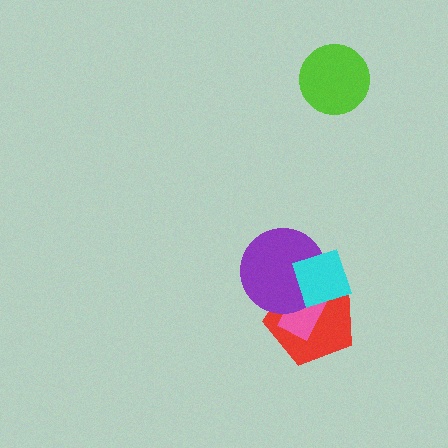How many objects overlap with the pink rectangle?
3 objects overlap with the pink rectangle.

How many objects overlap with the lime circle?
0 objects overlap with the lime circle.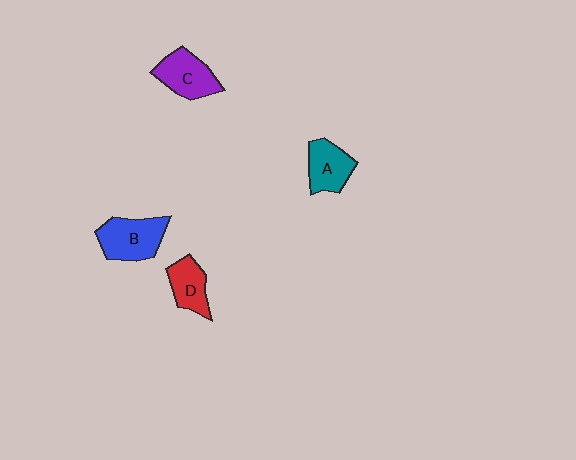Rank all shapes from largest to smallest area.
From largest to smallest: B (blue), C (purple), A (teal), D (red).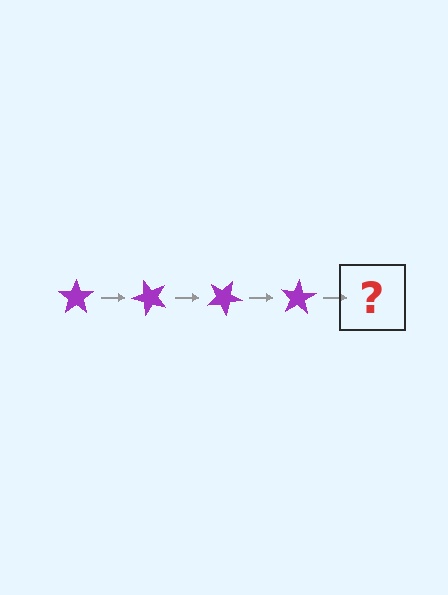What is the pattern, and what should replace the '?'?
The pattern is that the star rotates 50 degrees each step. The '?' should be a purple star rotated 200 degrees.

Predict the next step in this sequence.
The next step is a purple star rotated 200 degrees.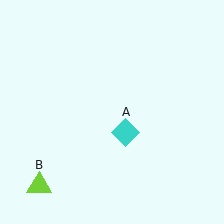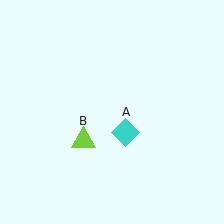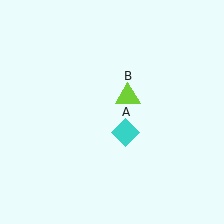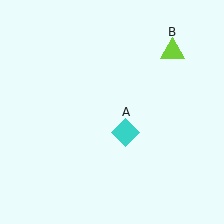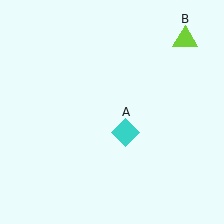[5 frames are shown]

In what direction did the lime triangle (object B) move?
The lime triangle (object B) moved up and to the right.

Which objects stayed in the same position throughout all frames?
Cyan diamond (object A) remained stationary.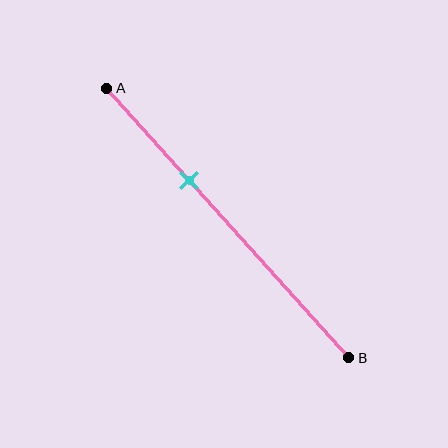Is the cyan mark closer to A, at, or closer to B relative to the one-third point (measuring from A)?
The cyan mark is approximately at the one-third point of segment AB.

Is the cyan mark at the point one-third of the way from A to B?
Yes, the mark is approximately at the one-third point.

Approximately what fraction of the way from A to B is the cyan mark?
The cyan mark is approximately 35% of the way from A to B.